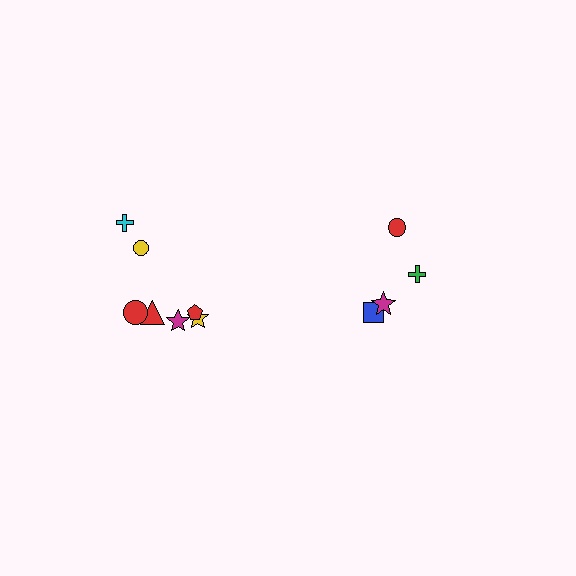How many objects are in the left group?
There are 7 objects.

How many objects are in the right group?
There are 4 objects.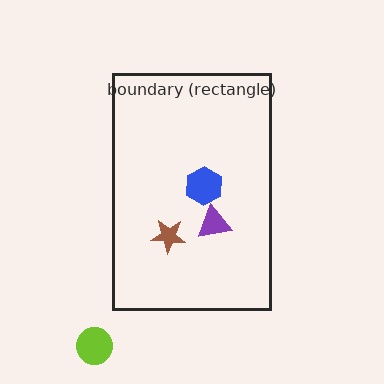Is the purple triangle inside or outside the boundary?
Inside.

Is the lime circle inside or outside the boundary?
Outside.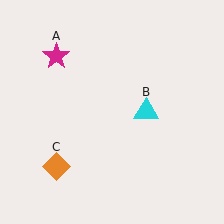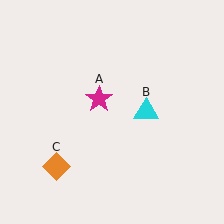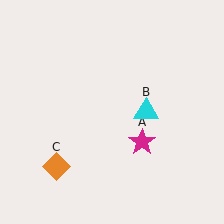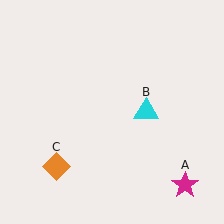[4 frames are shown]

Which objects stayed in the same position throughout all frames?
Cyan triangle (object B) and orange diamond (object C) remained stationary.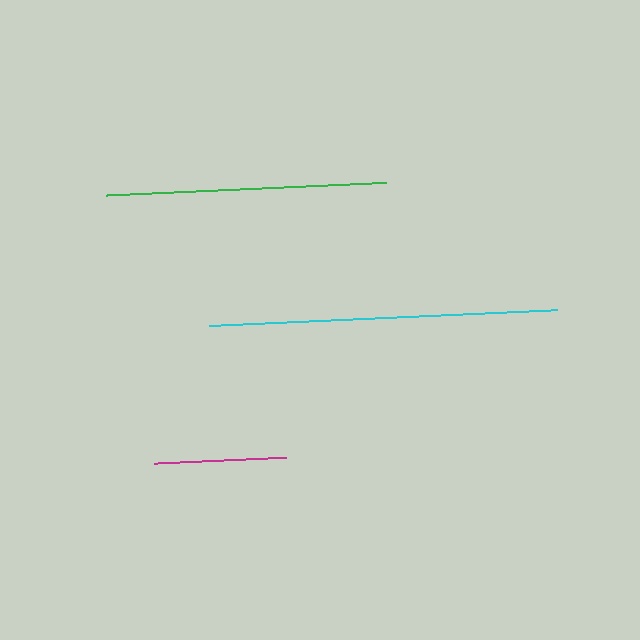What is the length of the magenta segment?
The magenta segment is approximately 132 pixels long.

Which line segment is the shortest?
The magenta line is the shortest at approximately 132 pixels.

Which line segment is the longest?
The cyan line is the longest at approximately 348 pixels.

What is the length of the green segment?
The green segment is approximately 280 pixels long.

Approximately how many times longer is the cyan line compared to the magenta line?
The cyan line is approximately 2.6 times the length of the magenta line.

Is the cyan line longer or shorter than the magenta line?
The cyan line is longer than the magenta line.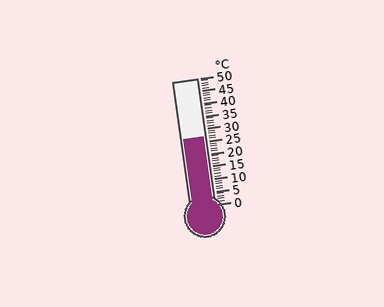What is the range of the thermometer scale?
The thermometer scale ranges from 0°C to 50°C.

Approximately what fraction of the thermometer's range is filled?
The thermometer is filled to approximately 55% of its range.